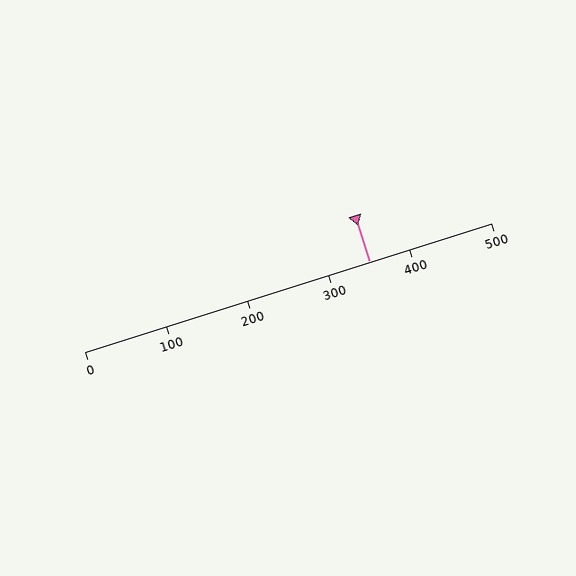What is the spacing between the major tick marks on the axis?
The major ticks are spaced 100 apart.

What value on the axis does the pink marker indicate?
The marker indicates approximately 350.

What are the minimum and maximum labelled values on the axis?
The axis runs from 0 to 500.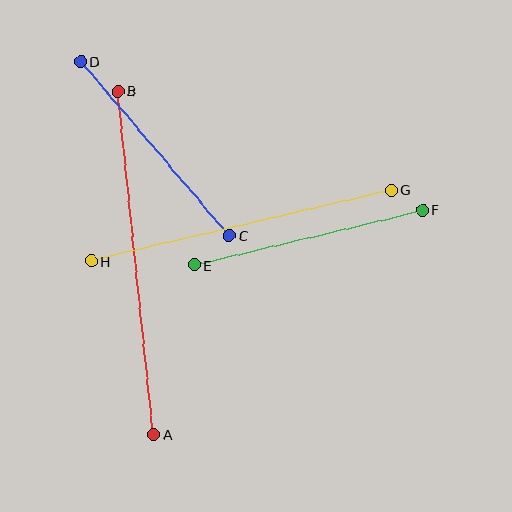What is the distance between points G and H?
The distance is approximately 308 pixels.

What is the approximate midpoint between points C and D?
The midpoint is at approximately (155, 149) pixels.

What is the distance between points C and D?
The distance is approximately 229 pixels.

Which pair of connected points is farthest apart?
Points A and B are farthest apart.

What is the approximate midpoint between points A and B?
The midpoint is at approximately (136, 263) pixels.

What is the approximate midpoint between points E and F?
The midpoint is at approximately (308, 238) pixels.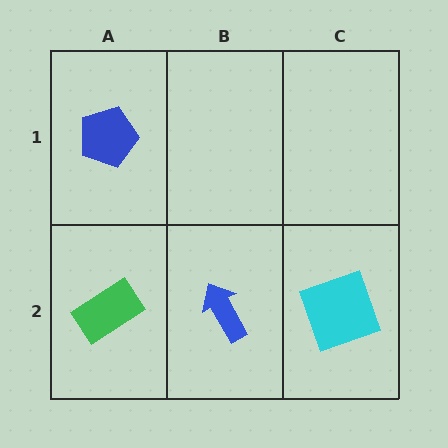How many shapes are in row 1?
1 shape.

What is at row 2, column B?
A blue arrow.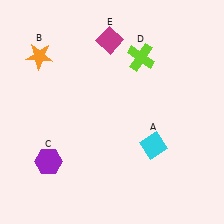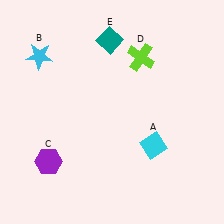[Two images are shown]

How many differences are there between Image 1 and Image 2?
There are 2 differences between the two images.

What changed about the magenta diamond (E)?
In Image 1, E is magenta. In Image 2, it changed to teal.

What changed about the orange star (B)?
In Image 1, B is orange. In Image 2, it changed to cyan.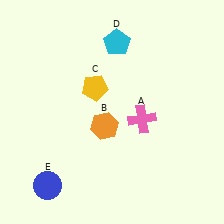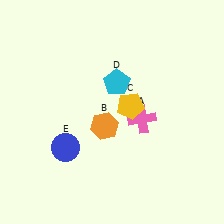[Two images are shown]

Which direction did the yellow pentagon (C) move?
The yellow pentagon (C) moved right.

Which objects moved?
The objects that moved are: the yellow pentagon (C), the cyan pentagon (D), the blue circle (E).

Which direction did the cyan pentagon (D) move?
The cyan pentagon (D) moved down.